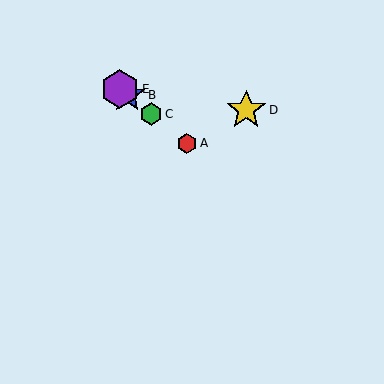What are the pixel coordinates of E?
Object E is at (120, 89).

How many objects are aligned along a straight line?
4 objects (A, B, C, E) are aligned along a straight line.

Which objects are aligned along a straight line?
Objects A, B, C, E are aligned along a straight line.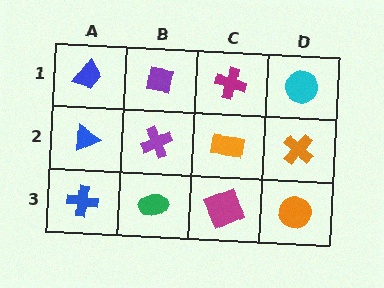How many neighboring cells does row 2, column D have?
3.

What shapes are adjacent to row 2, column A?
A blue trapezoid (row 1, column A), a blue cross (row 3, column A), a purple cross (row 2, column B).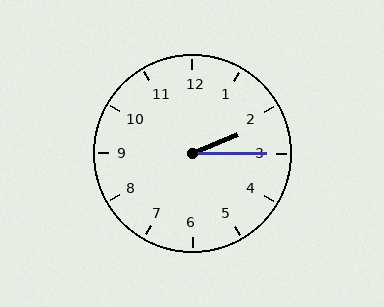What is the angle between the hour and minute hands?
Approximately 22 degrees.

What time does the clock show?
2:15.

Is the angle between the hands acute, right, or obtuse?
It is acute.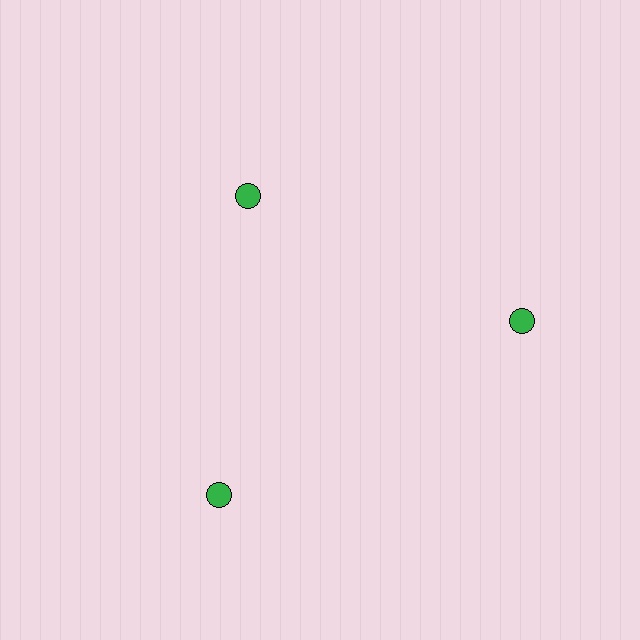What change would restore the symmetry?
The symmetry would be restored by moving it outward, back onto the ring so that all 3 circles sit at equal angles and equal distance from the center.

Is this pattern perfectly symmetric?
No. The 3 green circles are arranged in a ring, but one element near the 11 o'clock position is pulled inward toward the center, breaking the 3-fold rotational symmetry.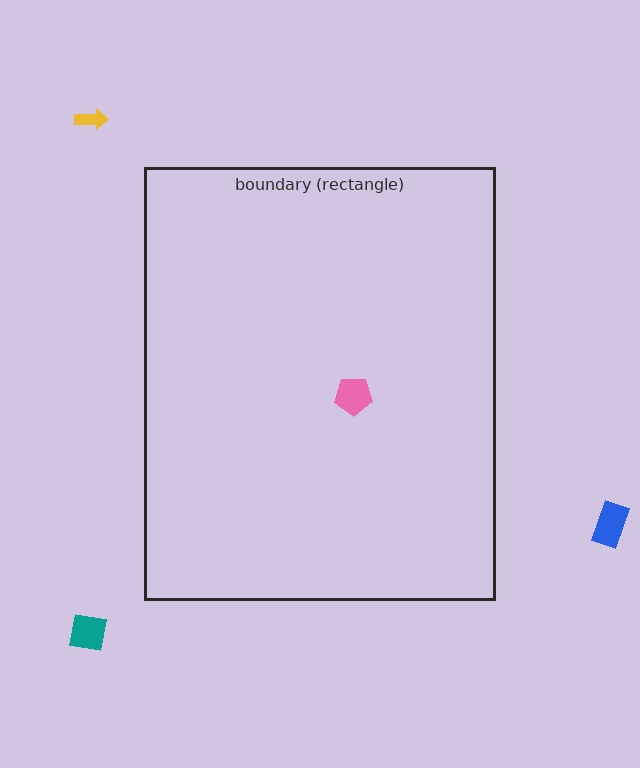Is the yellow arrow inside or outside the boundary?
Outside.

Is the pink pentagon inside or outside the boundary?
Inside.